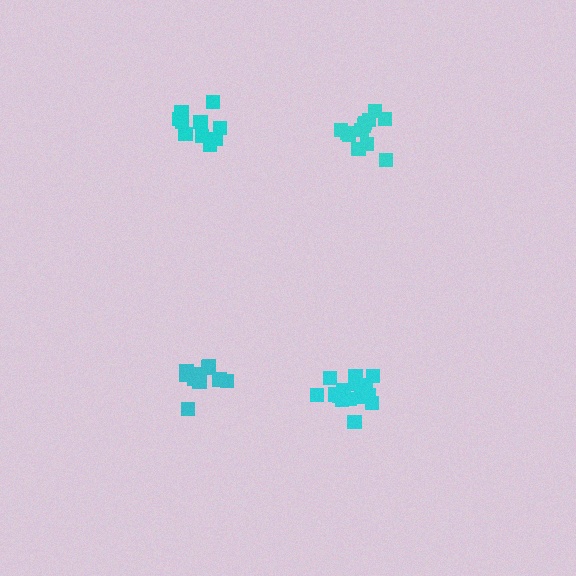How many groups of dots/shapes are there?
There are 4 groups.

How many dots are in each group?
Group 1: 11 dots, Group 2: 10 dots, Group 3: 12 dots, Group 4: 16 dots (49 total).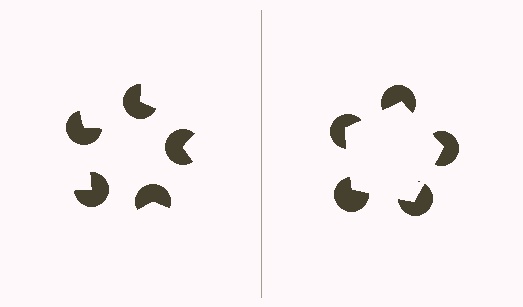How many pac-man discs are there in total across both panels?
10 — 5 on each side.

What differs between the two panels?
The pac-man discs are positioned identically on both sides; only the wedge orientations differ. On the right they align to a pentagon; on the left they are misaligned.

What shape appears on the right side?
An illusory pentagon.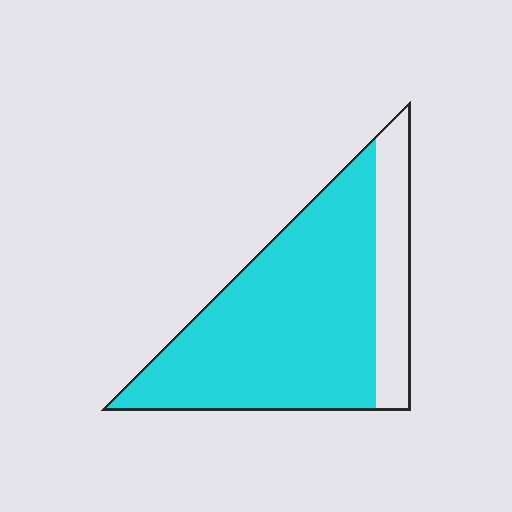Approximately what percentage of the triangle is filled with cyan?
Approximately 80%.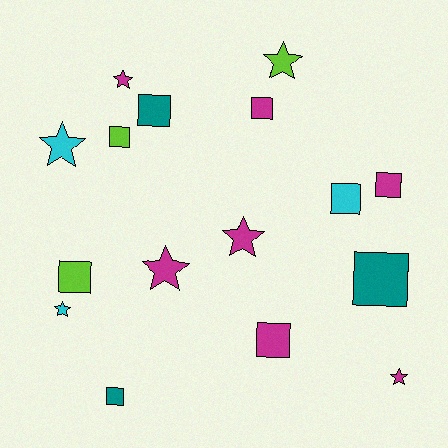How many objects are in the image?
There are 16 objects.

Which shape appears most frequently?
Square, with 9 objects.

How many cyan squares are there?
There is 1 cyan square.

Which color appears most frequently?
Magenta, with 7 objects.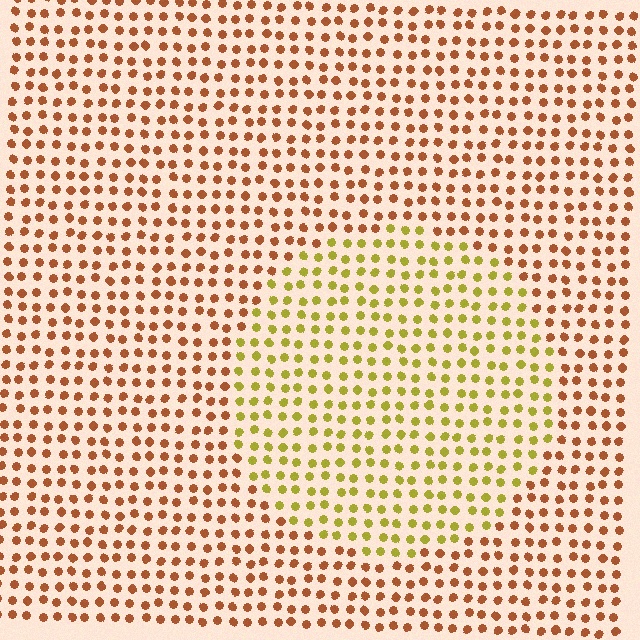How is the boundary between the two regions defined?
The boundary is defined purely by a slight shift in hue (about 44 degrees). Spacing, size, and orientation are identical on both sides.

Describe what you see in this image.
The image is filled with small brown elements in a uniform arrangement. A circle-shaped region is visible where the elements are tinted to a slightly different hue, forming a subtle color boundary.